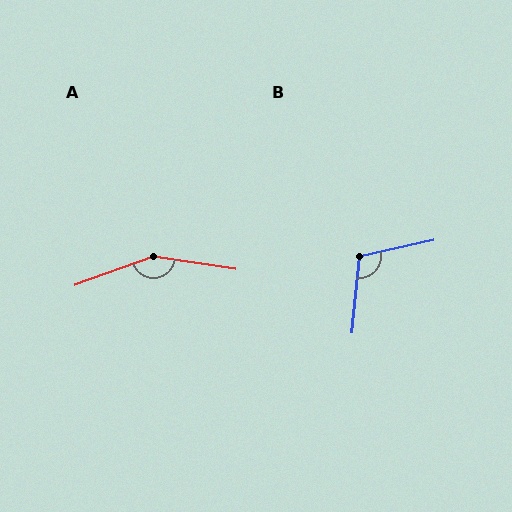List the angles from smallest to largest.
B (108°), A (151°).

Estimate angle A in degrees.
Approximately 151 degrees.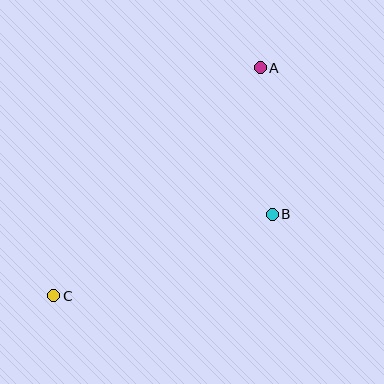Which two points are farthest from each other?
Points A and C are farthest from each other.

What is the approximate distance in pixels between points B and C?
The distance between B and C is approximately 233 pixels.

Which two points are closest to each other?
Points A and B are closest to each other.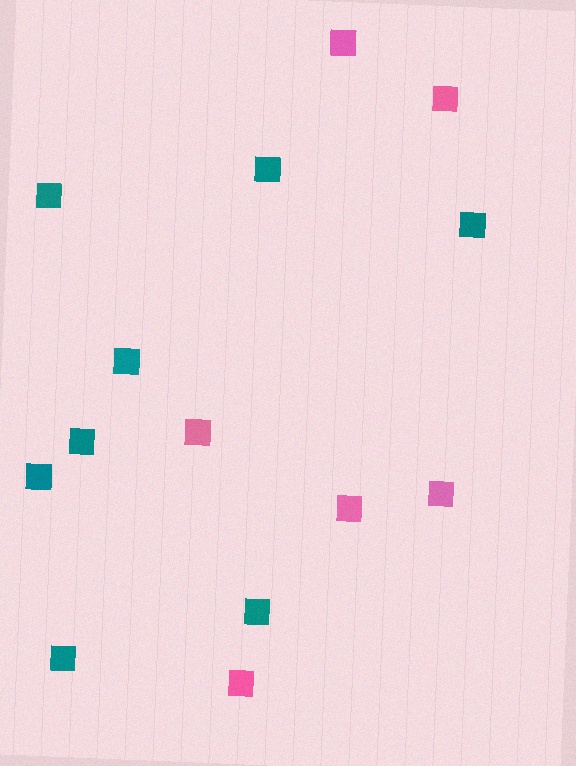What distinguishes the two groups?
There are 2 groups: one group of pink squares (6) and one group of teal squares (8).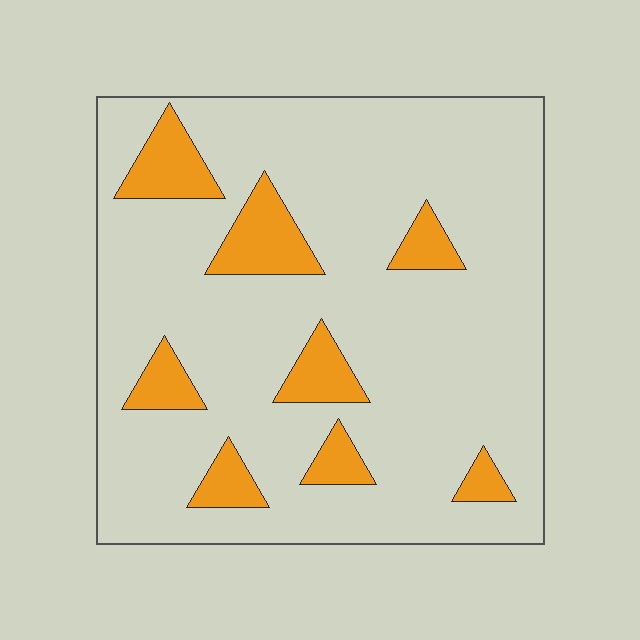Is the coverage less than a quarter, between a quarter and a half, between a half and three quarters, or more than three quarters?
Less than a quarter.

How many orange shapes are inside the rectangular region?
8.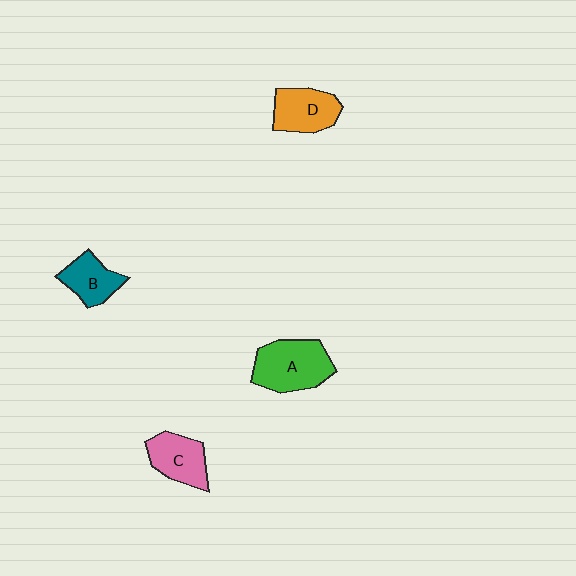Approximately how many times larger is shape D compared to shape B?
Approximately 1.2 times.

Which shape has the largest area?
Shape A (green).